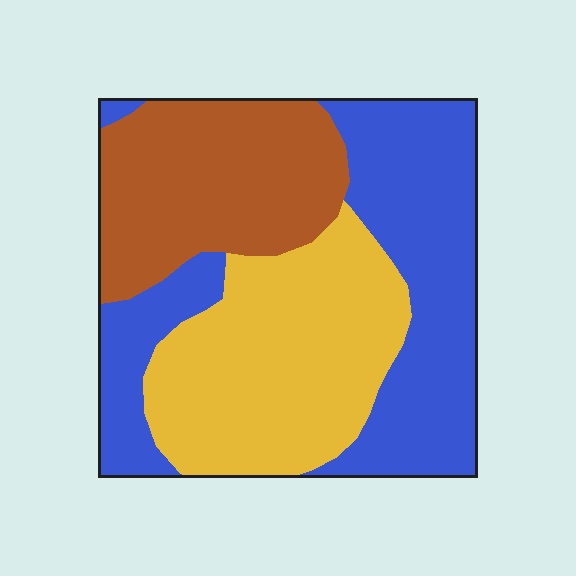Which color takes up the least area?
Brown, at roughly 25%.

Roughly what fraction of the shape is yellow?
Yellow covers 34% of the shape.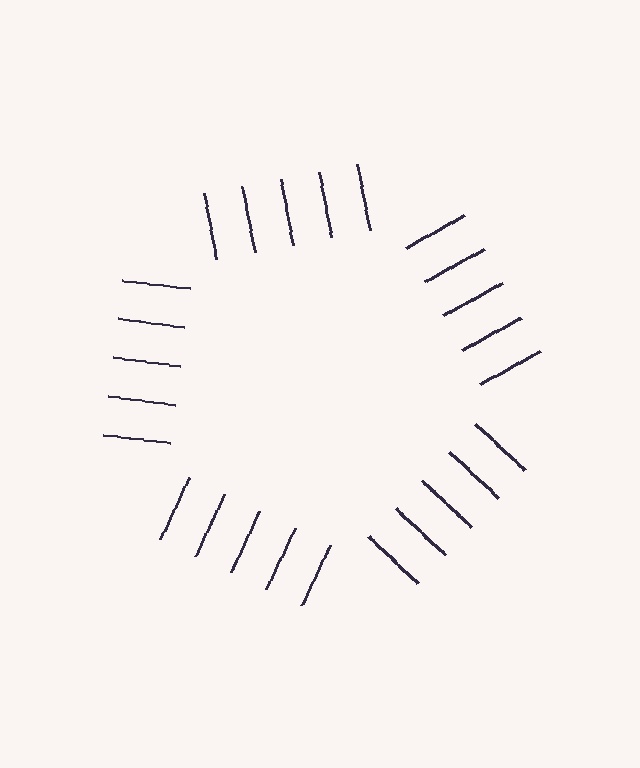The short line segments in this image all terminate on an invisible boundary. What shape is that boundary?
An illusory pentagon — the line segments terminate on its edges but no continuous stroke is drawn.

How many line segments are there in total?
25 — 5 along each of the 5 edges.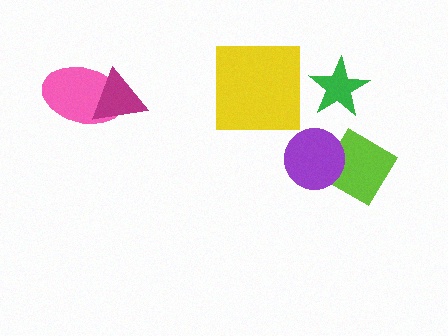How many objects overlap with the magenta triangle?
1 object overlaps with the magenta triangle.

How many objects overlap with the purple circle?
1 object overlaps with the purple circle.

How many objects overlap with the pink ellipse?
1 object overlaps with the pink ellipse.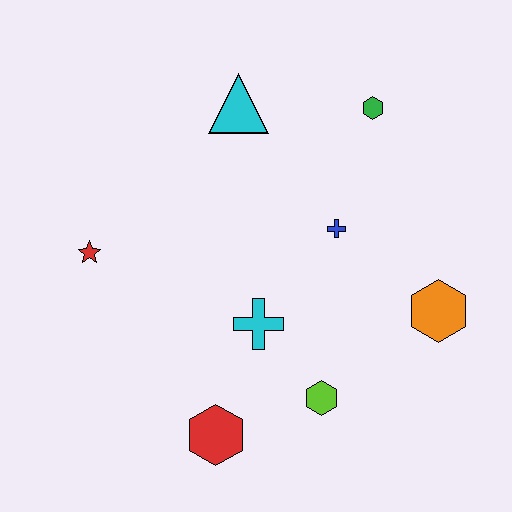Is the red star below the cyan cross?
No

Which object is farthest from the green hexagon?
The red hexagon is farthest from the green hexagon.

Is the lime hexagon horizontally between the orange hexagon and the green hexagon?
No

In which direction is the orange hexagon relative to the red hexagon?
The orange hexagon is to the right of the red hexagon.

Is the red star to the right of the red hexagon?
No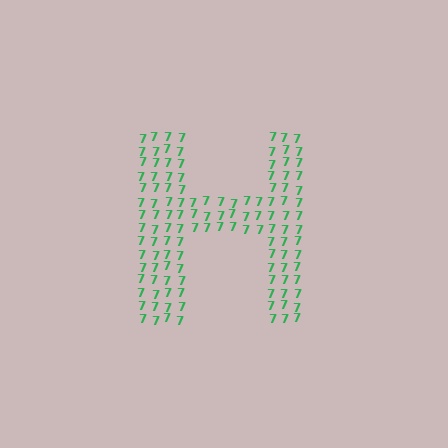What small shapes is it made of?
It is made of small digit 7's.